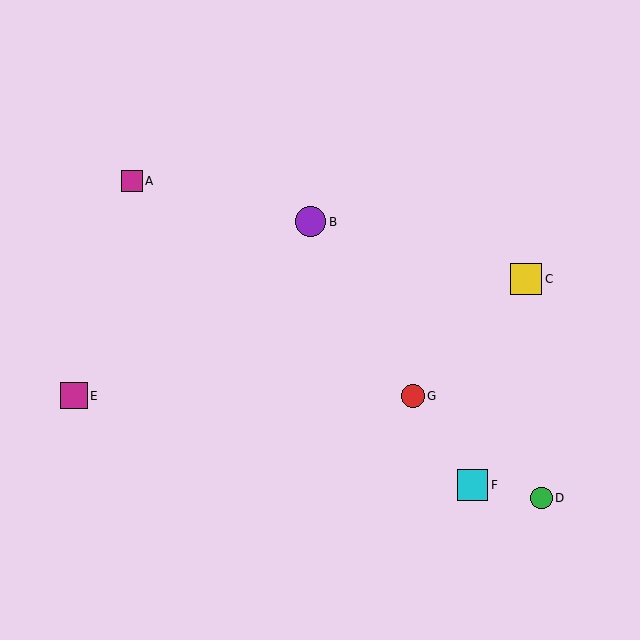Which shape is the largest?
The yellow square (labeled C) is the largest.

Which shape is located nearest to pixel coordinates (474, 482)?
The cyan square (labeled F) at (473, 485) is nearest to that location.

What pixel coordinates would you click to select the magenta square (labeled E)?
Click at (74, 396) to select the magenta square E.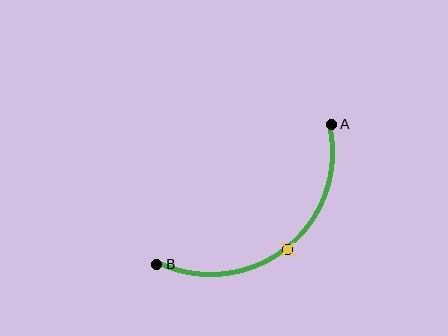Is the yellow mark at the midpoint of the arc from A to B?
Yes. The yellow mark lies on the arc at equal arc-length from both A and B — it is the arc midpoint.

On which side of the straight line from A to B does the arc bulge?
The arc bulges below and to the right of the straight line connecting A and B.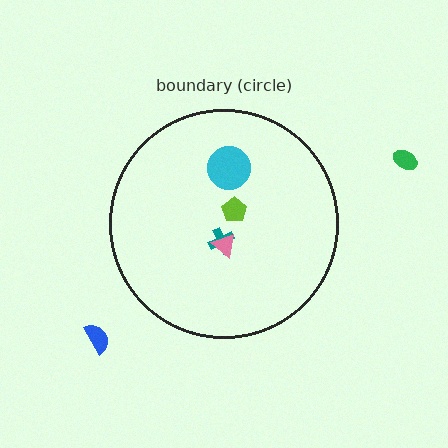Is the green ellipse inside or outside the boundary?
Outside.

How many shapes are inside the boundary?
4 inside, 2 outside.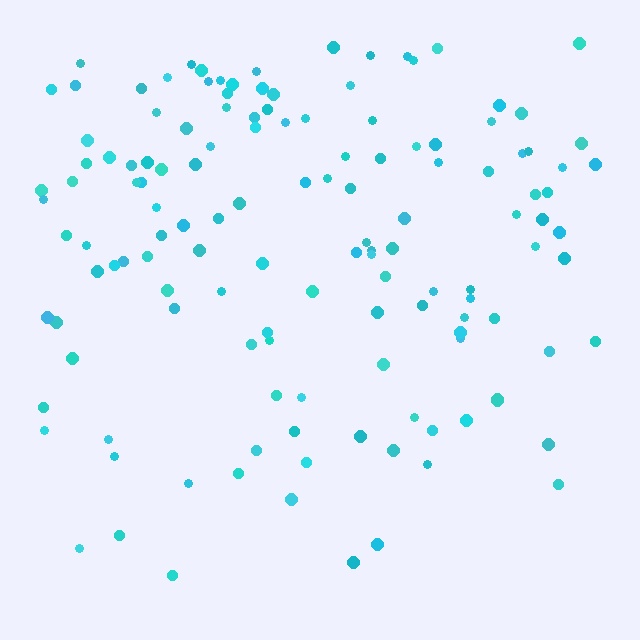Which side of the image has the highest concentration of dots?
The top.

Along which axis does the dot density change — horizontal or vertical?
Vertical.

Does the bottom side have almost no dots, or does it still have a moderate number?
Still a moderate number, just noticeably fewer than the top.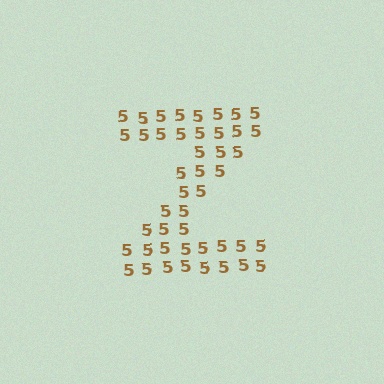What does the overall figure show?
The overall figure shows the letter Z.